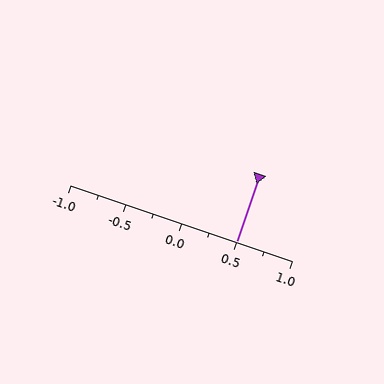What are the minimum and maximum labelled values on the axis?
The axis runs from -1.0 to 1.0.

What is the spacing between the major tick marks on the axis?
The major ticks are spaced 0.5 apart.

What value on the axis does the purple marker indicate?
The marker indicates approximately 0.5.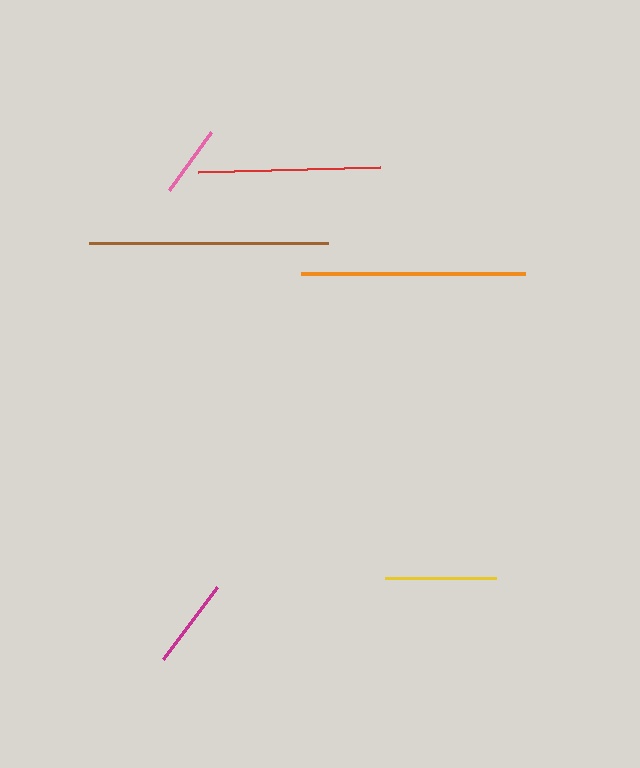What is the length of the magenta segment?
The magenta segment is approximately 90 pixels long.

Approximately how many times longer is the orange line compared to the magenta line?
The orange line is approximately 2.5 times the length of the magenta line.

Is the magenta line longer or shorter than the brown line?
The brown line is longer than the magenta line.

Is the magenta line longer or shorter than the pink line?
The magenta line is longer than the pink line.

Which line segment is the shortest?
The pink line is the shortest at approximately 72 pixels.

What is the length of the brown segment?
The brown segment is approximately 239 pixels long.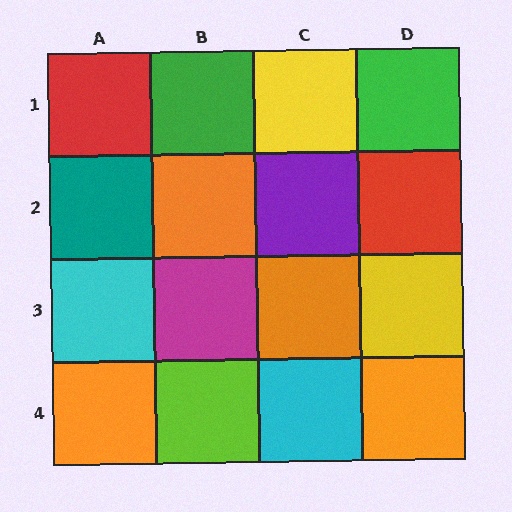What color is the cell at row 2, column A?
Teal.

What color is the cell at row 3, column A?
Cyan.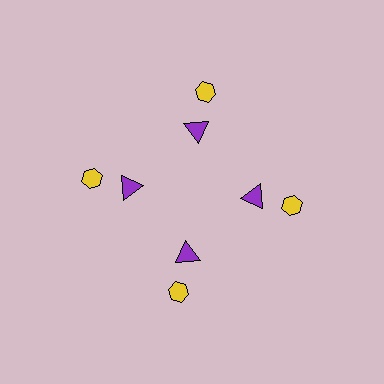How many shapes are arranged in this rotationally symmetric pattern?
There are 8 shapes, arranged in 4 groups of 2.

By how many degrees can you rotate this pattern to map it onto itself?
The pattern maps onto itself every 90 degrees of rotation.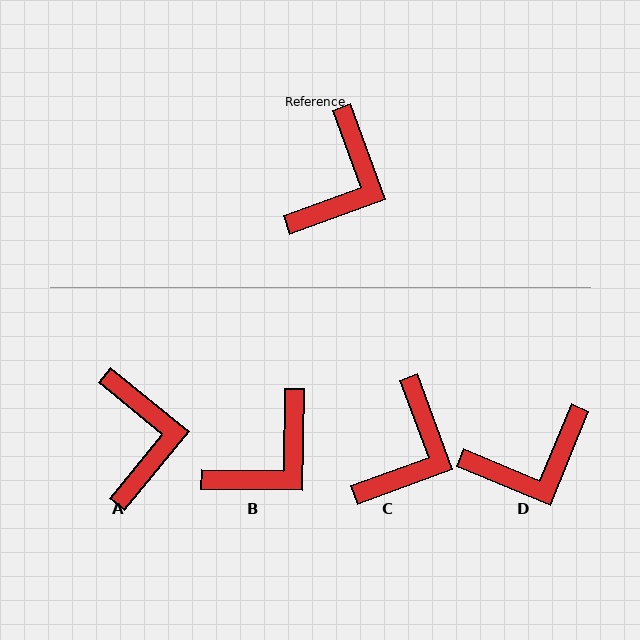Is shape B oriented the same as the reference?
No, it is off by about 21 degrees.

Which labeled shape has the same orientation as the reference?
C.